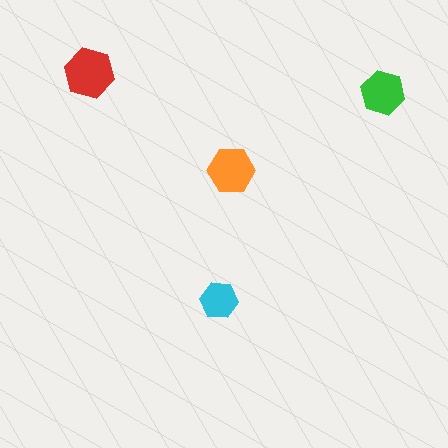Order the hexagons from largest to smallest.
the red one, the orange one, the green one, the cyan one.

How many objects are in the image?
There are 4 objects in the image.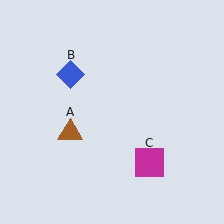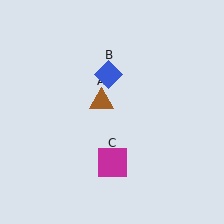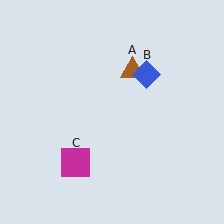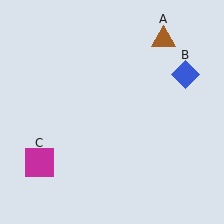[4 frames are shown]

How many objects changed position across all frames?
3 objects changed position: brown triangle (object A), blue diamond (object B), magenta square (object C).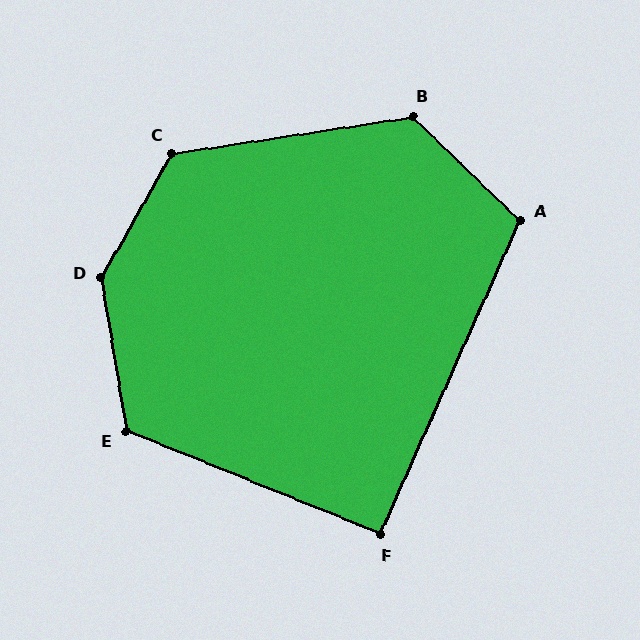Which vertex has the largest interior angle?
D, at approximately 141 degrees.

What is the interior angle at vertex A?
Approximately 110 degrees (obtuse).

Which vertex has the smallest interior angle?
F, at approximately 92 degrees.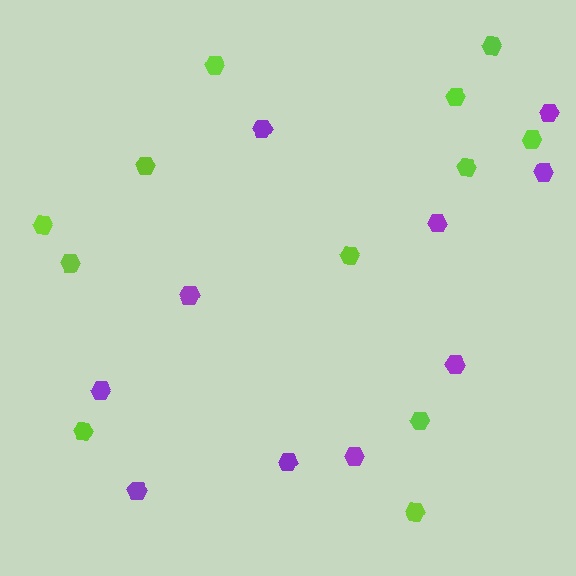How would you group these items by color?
There are 2 groups: one group of purple hexagons (10) and one group of lime hexagons (12).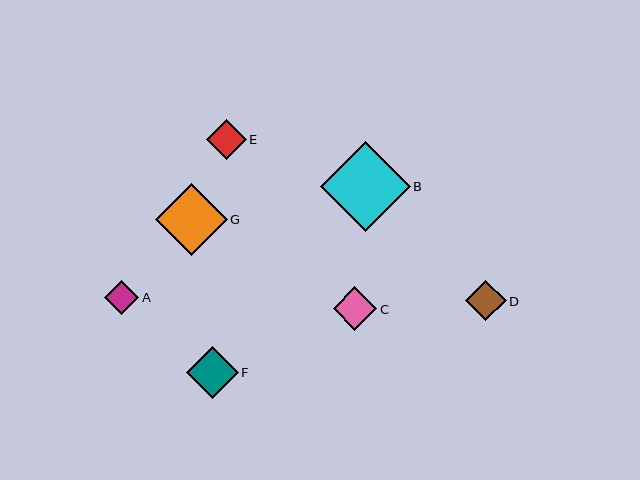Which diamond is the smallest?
Diamond A is the smallest with a size of approximately 35 pixels.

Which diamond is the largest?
Diamond B is the largest with a size of approximately 90 pixels.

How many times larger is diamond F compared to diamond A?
Diamond F is approximately 1.5 times the size of diamond A.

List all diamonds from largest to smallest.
From largest to smallest: B, G, F, C, D, E, A.